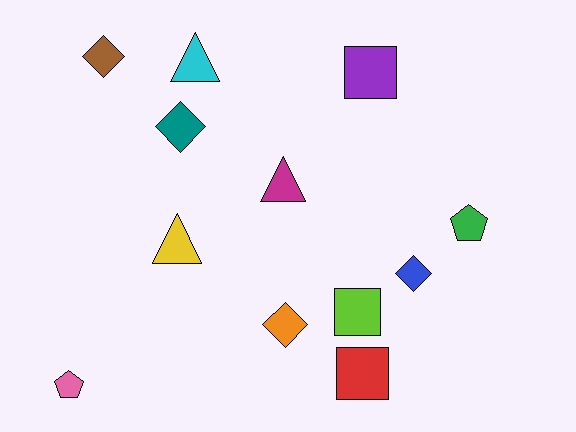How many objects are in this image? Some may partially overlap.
There are 12 objects.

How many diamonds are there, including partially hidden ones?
There are 4 diamonds.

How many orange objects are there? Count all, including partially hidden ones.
There is 1 orange object.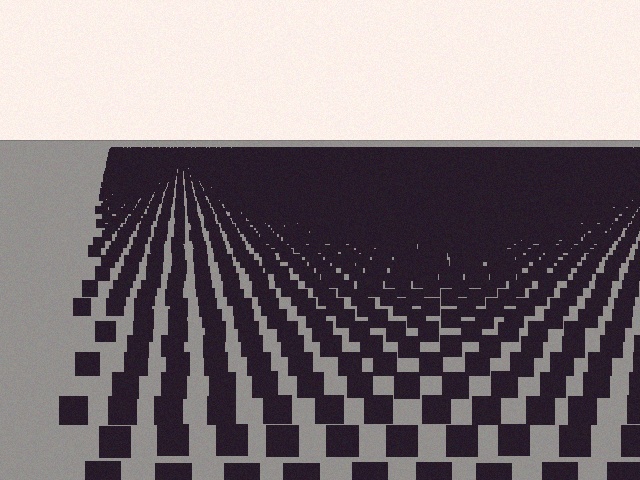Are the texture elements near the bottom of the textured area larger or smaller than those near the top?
Larger. Near the bottom, elements are closer to the viewer and appear at a bigger on-screen size.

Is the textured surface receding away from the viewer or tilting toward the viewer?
The surface is receding away from the viewer. Texture elements get smaller and denser toward the top.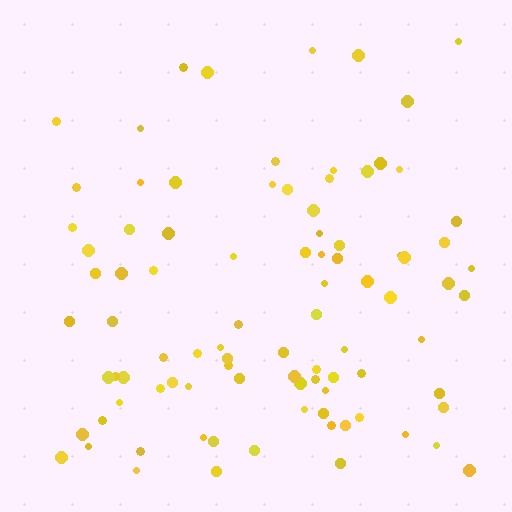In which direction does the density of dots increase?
From top to bottom, with the bottom side densest.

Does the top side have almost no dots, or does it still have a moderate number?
Still a moderate number, just noticeably fewer than the bottom.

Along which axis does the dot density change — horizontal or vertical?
Vertical.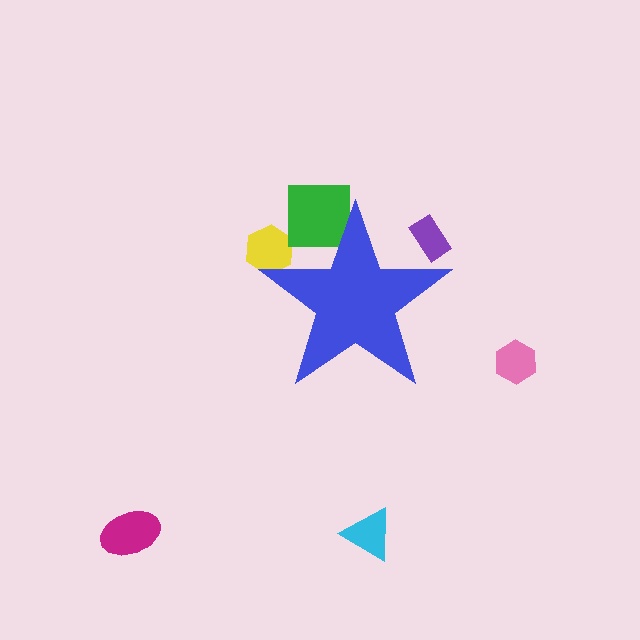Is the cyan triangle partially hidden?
No, the cyan triangle is fully visible.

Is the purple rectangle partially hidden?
Yes, the purple rectangle is partially hidden behind the blue star.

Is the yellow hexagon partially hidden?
Yes, the yellow hexagon is partially hidden behind the blue star.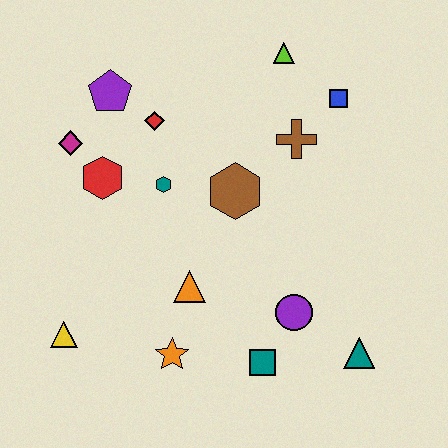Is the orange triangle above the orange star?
Yes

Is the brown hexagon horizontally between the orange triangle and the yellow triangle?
No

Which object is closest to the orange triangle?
The orange star is closest to the orange triangle.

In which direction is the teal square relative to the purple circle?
The teal square is below the purple circle.